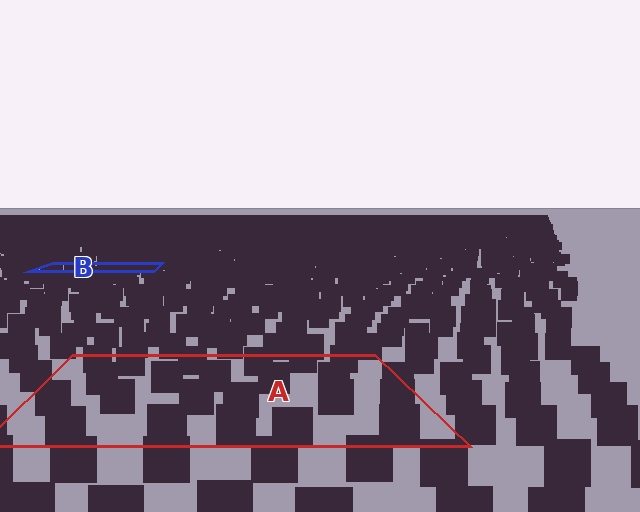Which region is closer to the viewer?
Region A is closer. The texture elements there are larger and more spread out.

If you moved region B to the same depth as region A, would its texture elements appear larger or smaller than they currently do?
They would appear larger. At a closer depth, the same texture elements are projected at a bigger on-screen size.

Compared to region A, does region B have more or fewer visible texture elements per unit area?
Region B has more texture elements per unit area — they are packed more densely because it is farther away.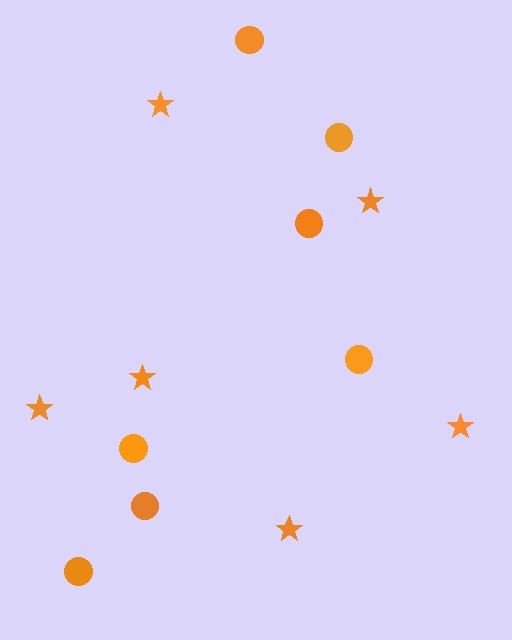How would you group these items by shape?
There are 2 groups: one group of stars (6) and one group of circles (7).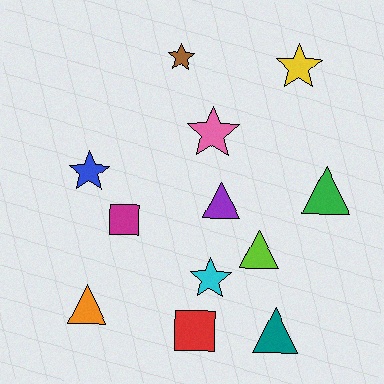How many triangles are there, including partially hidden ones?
There are 5 triangles.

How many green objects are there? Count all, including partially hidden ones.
There is 1 green object.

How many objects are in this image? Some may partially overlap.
There are 12 objects.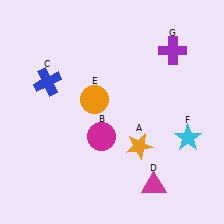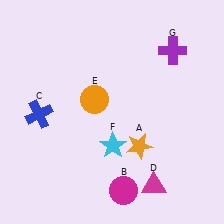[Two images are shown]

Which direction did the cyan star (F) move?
The cyan star (F) moved left.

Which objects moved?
The objects that moved are: the magenta circle (B), the blue cross (C), the cyan star (F).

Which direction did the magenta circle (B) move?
The magenta circle (B) moved down.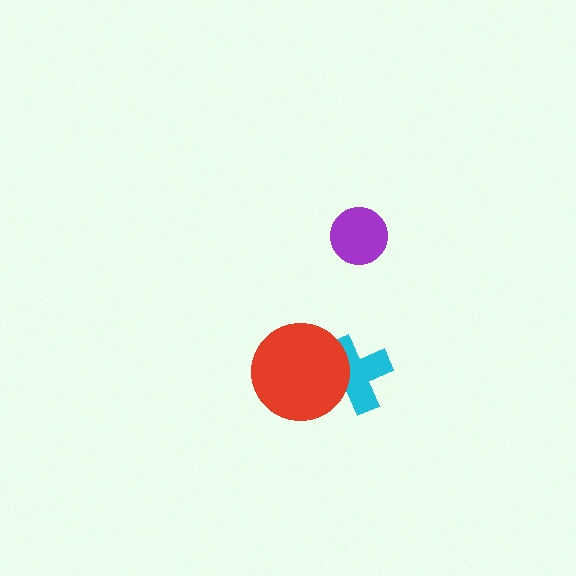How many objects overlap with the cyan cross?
1 object overlaps with the cyan cross.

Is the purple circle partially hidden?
No, no other shape covers it.